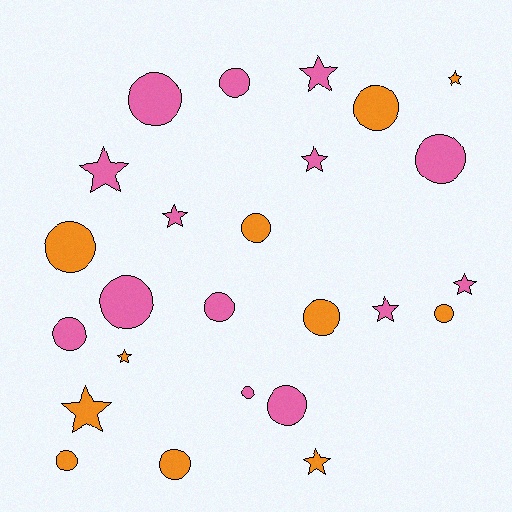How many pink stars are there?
There are 6 pink stars.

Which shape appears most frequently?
Circle, with 15 objects.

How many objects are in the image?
There are 25 objects.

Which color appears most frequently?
Pink, with 14 objects.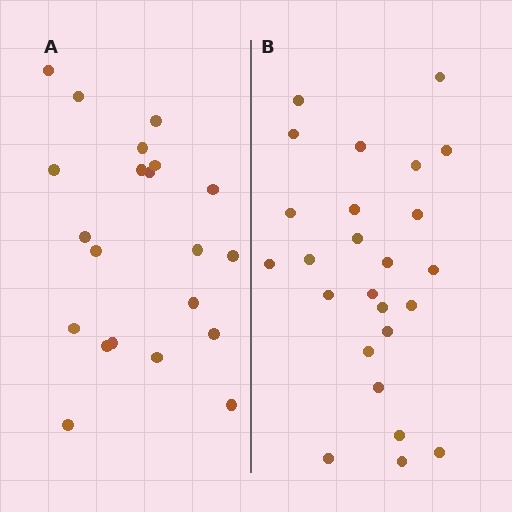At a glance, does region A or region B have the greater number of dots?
Region B (the right region) has more dots.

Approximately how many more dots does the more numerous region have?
Region B has about 4 more dots than region A.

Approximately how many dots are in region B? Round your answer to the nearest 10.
About 20 dots. (The exact count is 25, which rounds to 20.)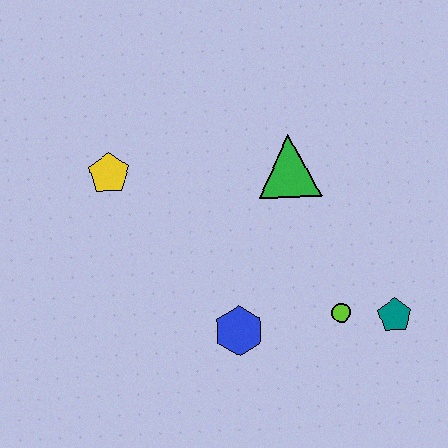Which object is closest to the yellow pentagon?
The green triangle is closest to the yellow pentagon.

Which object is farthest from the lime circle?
The yellow pentagon is farthest from the lime circle.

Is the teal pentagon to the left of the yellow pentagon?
No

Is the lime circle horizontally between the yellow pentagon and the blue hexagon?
No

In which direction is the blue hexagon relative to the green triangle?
The blue hexagon is below the green triangle.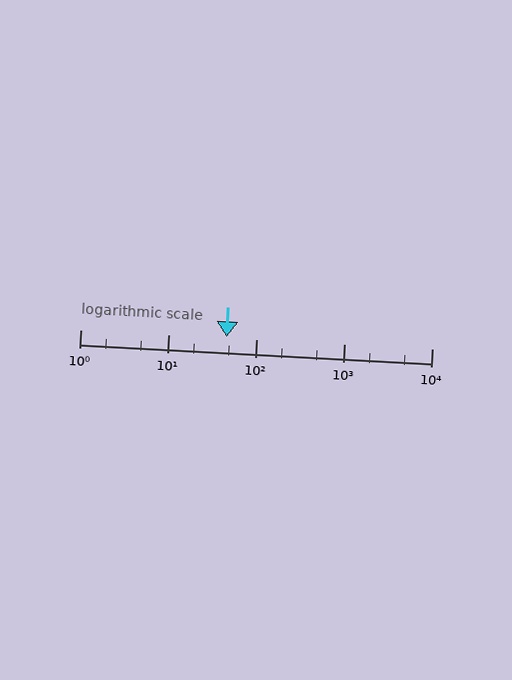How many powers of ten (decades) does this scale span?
The scale spans 4 decades, from 1 to 10000.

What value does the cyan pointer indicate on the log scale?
The pointer indicates approximately 46.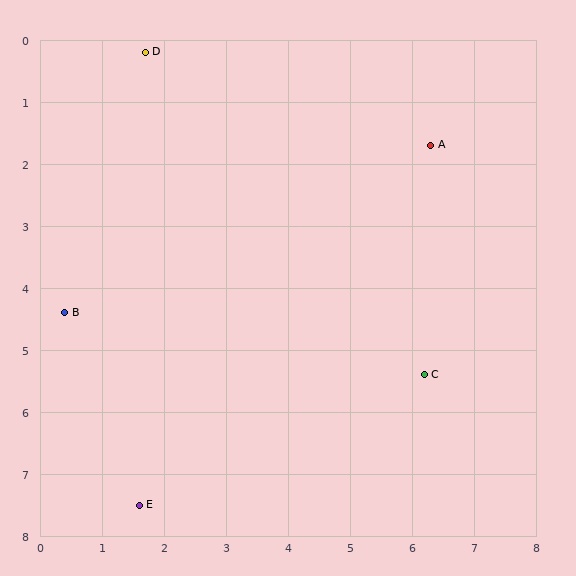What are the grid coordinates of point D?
Point D is at approximately (1.7, 0.2).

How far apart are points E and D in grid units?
Points E and D are about 7.3 grid units apart.